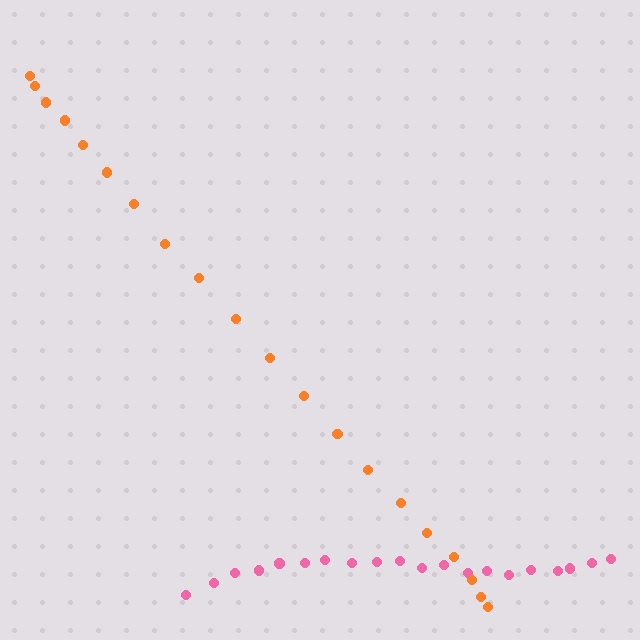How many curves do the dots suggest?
There are 2 distinct paths.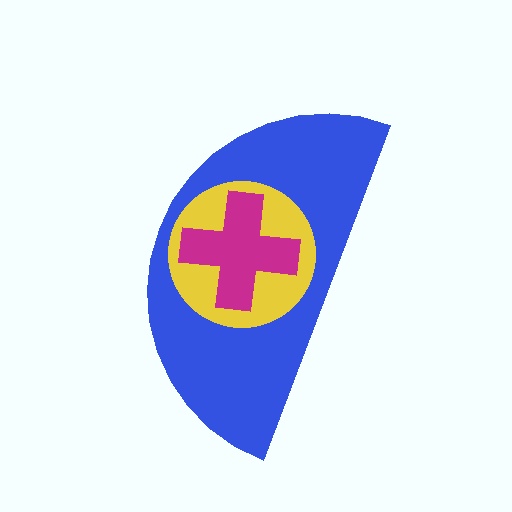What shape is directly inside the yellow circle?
The magenta cross.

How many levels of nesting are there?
3.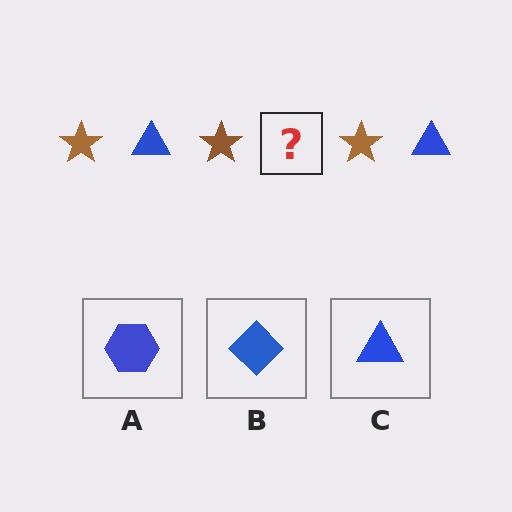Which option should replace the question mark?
Option C.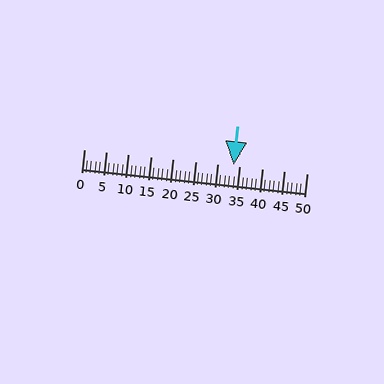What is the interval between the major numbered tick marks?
The major tick marks are spaced 5 units apart.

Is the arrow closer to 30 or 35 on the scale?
The arrow is closer to 35.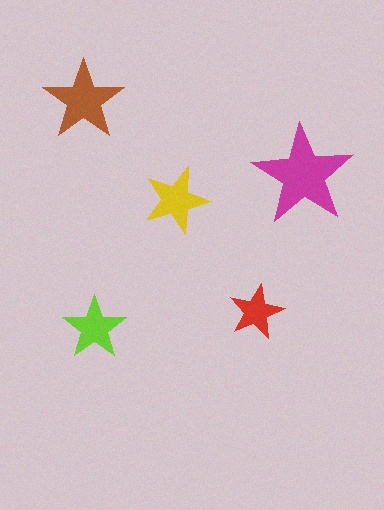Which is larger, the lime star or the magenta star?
The magenta one.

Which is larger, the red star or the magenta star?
The magenta one.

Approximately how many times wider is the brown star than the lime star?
About 1.5 times wider.